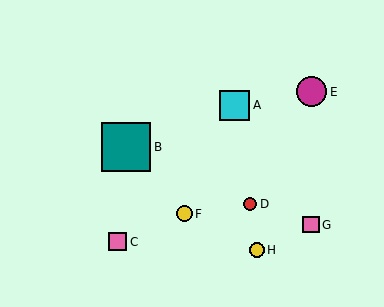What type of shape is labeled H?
Shape H is a yellow circle.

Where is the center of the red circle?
The center of the red circle is at (250, 204).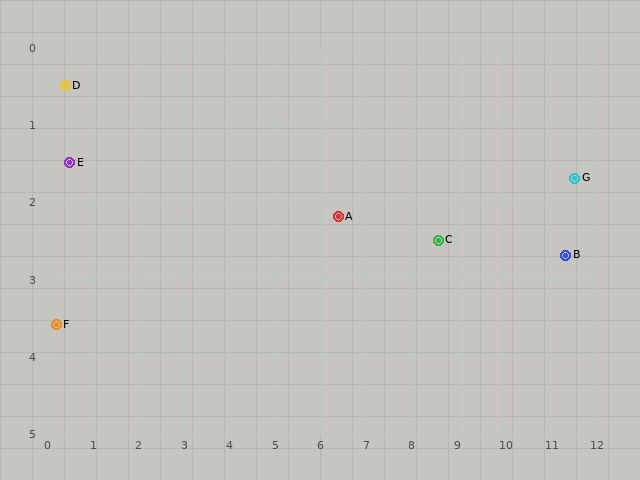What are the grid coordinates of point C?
Point C is at approximately (8.6, 2.5).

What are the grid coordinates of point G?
Point G is at approximately (11.6, 1.7).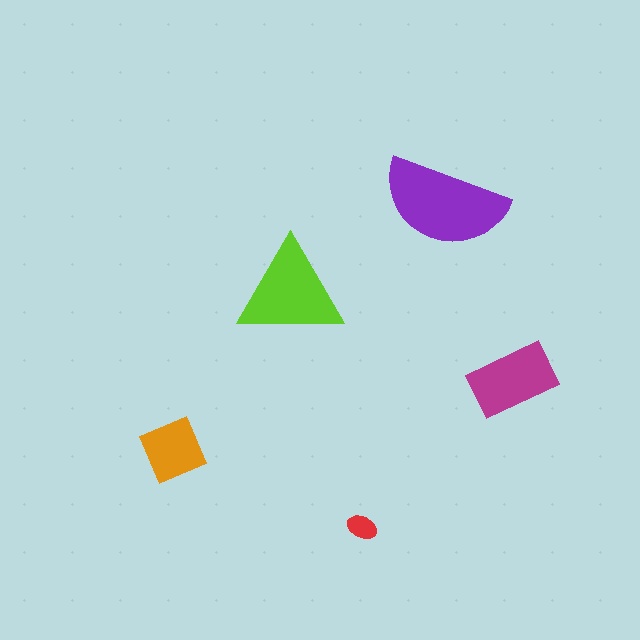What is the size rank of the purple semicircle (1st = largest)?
1st.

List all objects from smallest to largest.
The red ellipse, the orange diamond, the magenta rectangle, the lime triangle, the purple semicircle.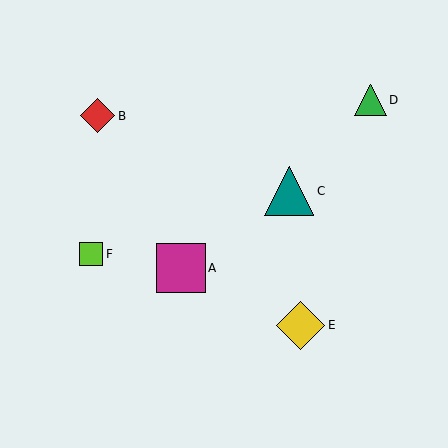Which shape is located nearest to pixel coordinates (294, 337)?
The yellow diamond (labeled E) at (300, 325) is nearest to that location.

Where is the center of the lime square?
The center of the lime square is at (91, 254).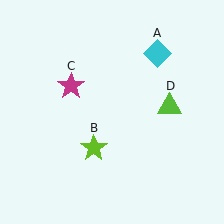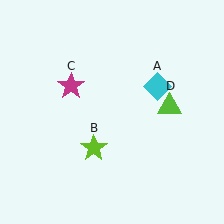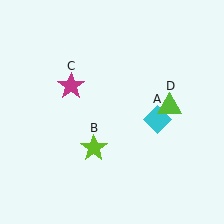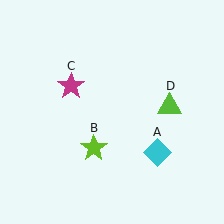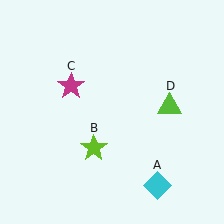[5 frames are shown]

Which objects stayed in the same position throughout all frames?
Lime star (object B) and magenta star (object C) and lime triangle (object D) remained stationary.